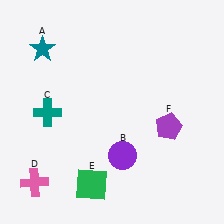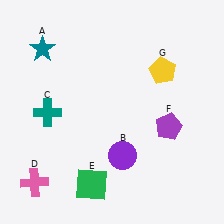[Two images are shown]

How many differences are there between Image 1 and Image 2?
There is 1 difference between the two images.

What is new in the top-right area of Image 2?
A yellow pentagon (G) was added in the top-right area of Image 2.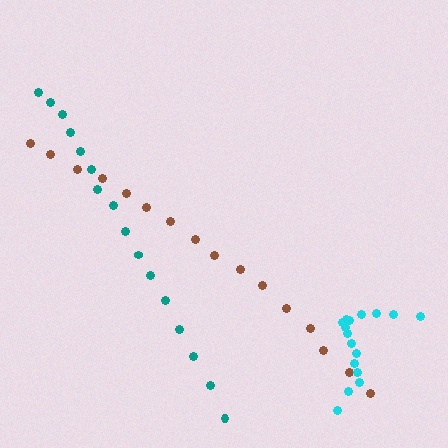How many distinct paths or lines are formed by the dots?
There are 3 distinct paths.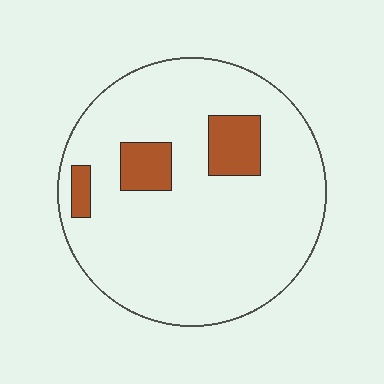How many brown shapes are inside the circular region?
3.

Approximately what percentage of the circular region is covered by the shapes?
Approximately 10%.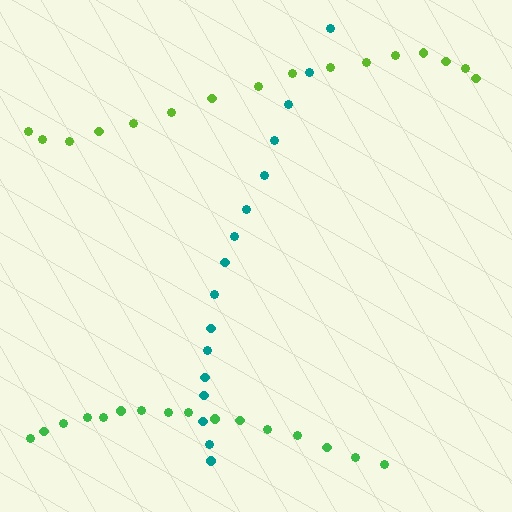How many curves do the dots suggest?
There are 3 distinct paths.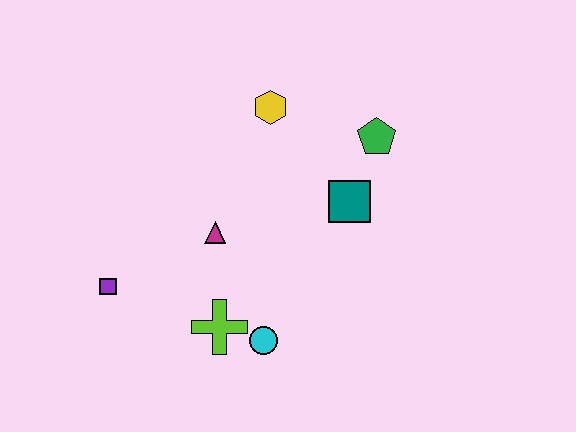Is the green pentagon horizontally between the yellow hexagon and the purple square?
No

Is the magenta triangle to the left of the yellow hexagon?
Yes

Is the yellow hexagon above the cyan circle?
Yes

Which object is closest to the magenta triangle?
The lime cross is closest to the magenta triangle.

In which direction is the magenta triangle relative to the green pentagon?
The magenta triangle is to the left of the green pentagon.